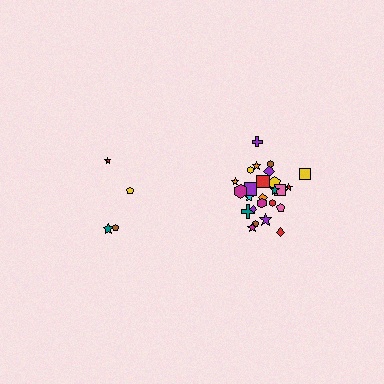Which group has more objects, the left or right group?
The right group.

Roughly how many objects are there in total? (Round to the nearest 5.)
Roughly 30 objects in total.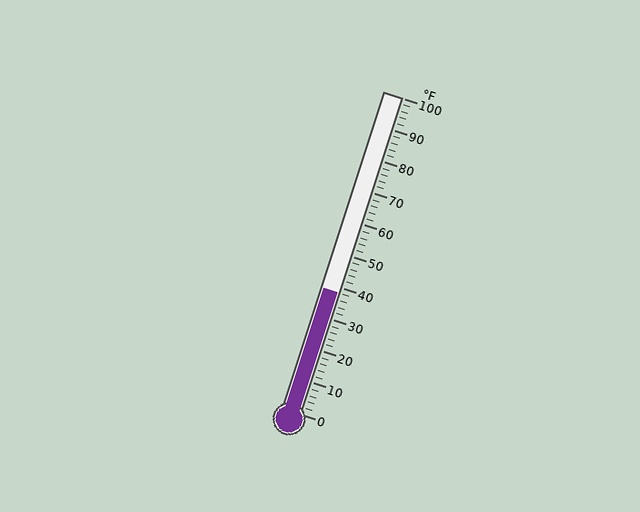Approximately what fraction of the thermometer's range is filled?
The thermometer is filled to approximately 40% of its range.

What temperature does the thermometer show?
The thermometer shows approximately 38°F.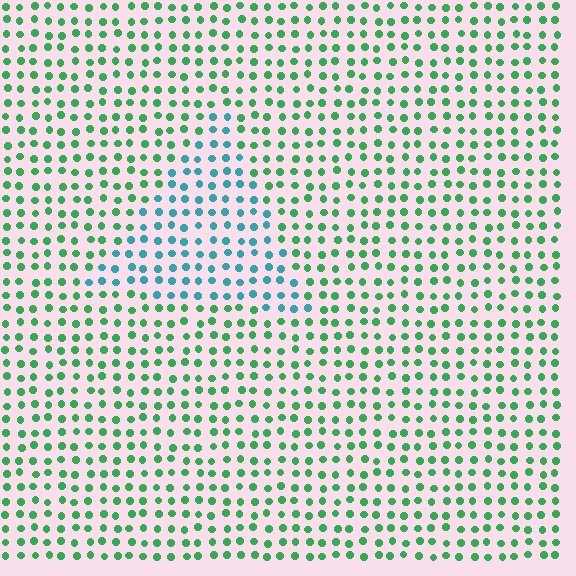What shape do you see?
I see a triangle.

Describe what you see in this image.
The image is filled with small green elements in a uniform arrangement. A triangle-shaped region is visible where the elements are tinted to a slightly different hue, forming a subtle color boundary.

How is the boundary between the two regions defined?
The boundary is defined purely by a slight shift in hue (about 48 degrees). Spacing, size, and orientation are identical on both sides.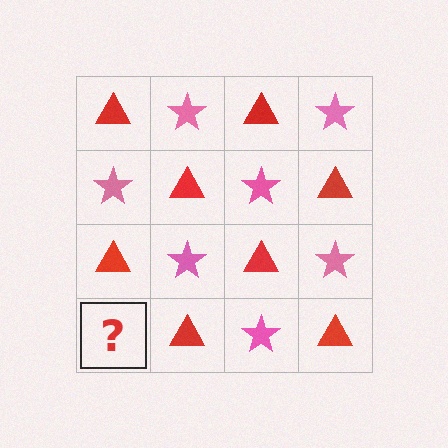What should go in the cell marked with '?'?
The missing cell should contain a pink star.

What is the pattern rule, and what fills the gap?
The rule is that it alternates red triangle and pink star in a checkerboard pattern. The gap should be filled with a pink star.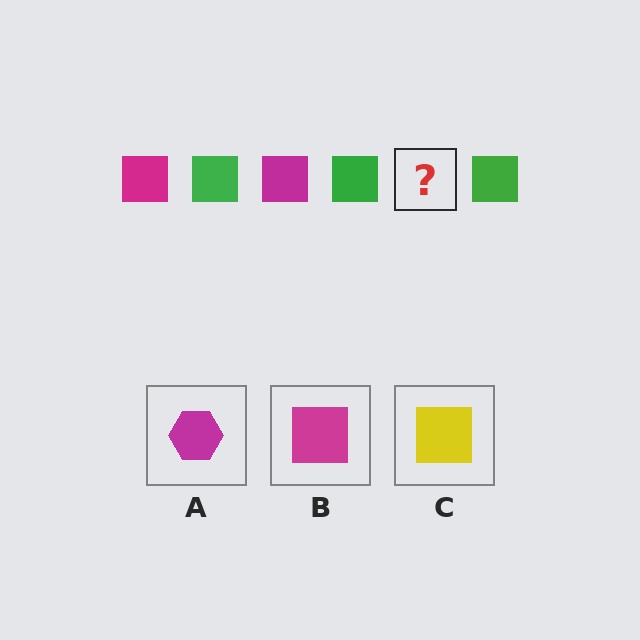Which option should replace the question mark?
Option B.